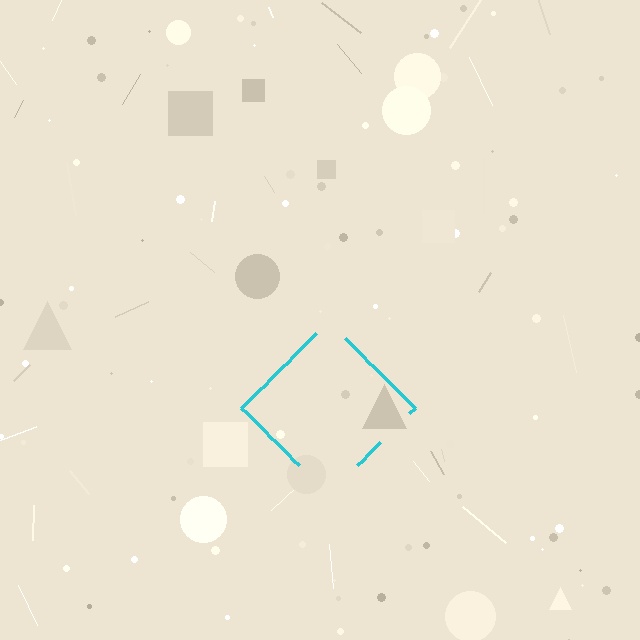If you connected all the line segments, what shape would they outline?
They would outline a diamond.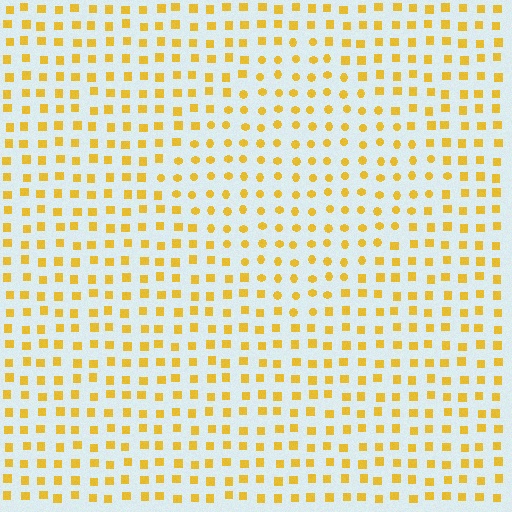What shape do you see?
I see a diamond.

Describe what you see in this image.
The image is filled with small yellow elements arranged in a uniform grid. A diamond-shaped region contains circles, while the surrounding area contains squares. The boundary is defined purely by the change in element shape.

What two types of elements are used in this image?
The image uses circles inside the diamond region and squares outside it.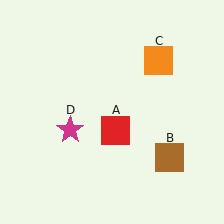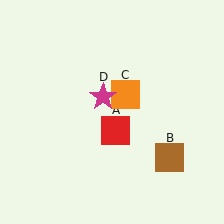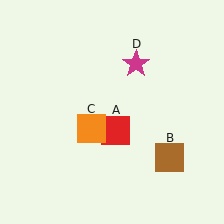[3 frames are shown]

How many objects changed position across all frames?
2 objects changed position: orange square (object C), magenta star (object D).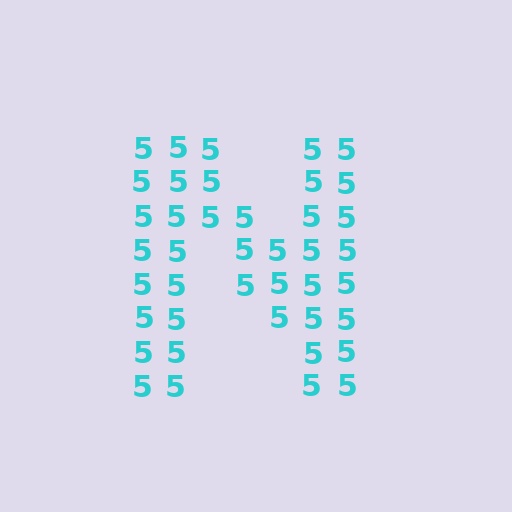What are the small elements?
The small elements are digit 5's.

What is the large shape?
The large shape is the letter N.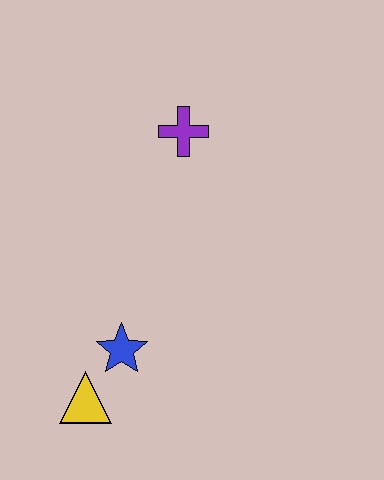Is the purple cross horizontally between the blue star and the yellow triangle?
No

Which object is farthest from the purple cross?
The yellow triangle is farthest from the purple cross.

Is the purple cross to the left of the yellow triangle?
No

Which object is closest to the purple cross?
The blue star is closest to the purple cross.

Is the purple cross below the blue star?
No